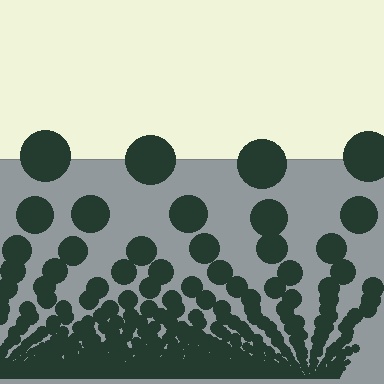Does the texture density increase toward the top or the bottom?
Density increases toward the bottom.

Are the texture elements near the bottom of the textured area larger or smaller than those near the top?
Smaller. The gradient is inverted — elements near the bottom are smaller and denser.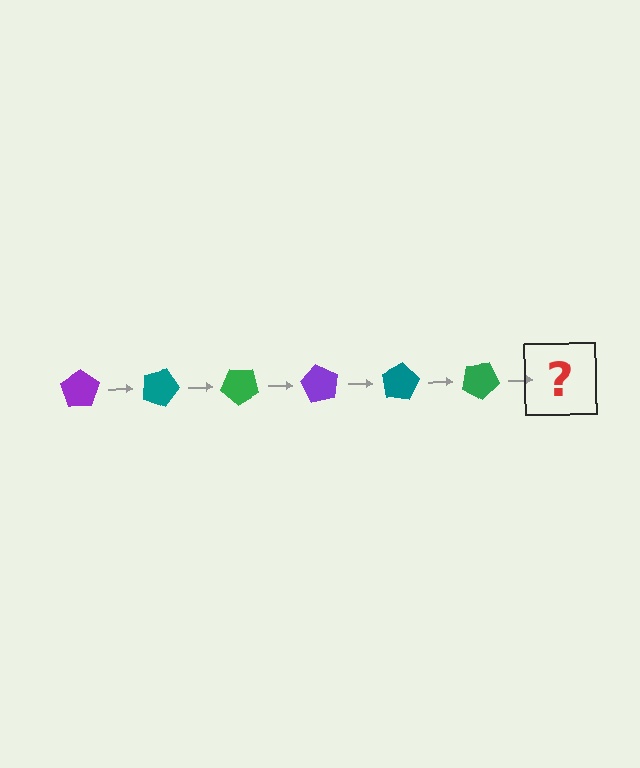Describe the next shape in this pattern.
It should be a purple pentagon, rotated 120 degrees from the start.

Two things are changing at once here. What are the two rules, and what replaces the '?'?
The two rules are that it rotates 20 degrees each step and the color cycles through purple, teal, and green. The '?' should be a purple pentagon, rotated 120 degrees from the start.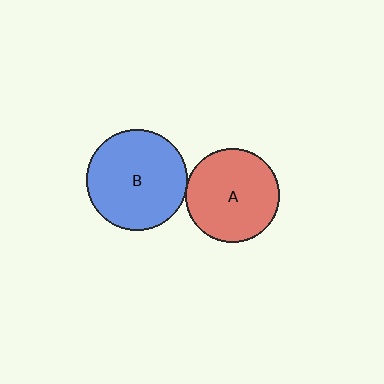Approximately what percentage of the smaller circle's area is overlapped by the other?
Approximately 5%.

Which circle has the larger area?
Circle B (blue).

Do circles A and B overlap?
Yes.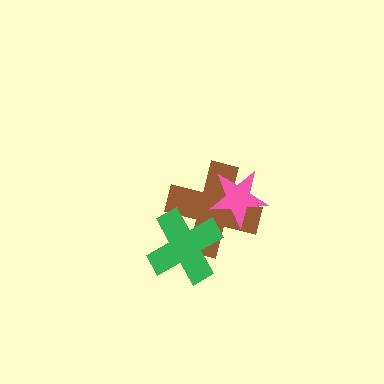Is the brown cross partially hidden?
Yes, it is partially covered by another shape.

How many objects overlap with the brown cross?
2 objects overlap with the brown cross.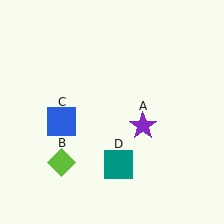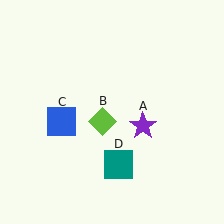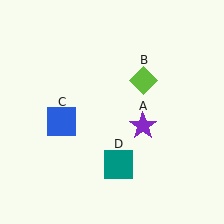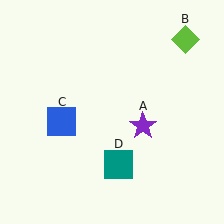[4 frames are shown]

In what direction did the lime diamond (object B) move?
The lime diamond (object B) moved up and to the right.